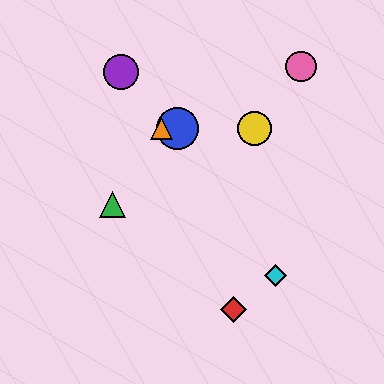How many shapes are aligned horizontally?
3 shapes (the blue circle, the yellow circle, the orange triangle) are aligned horizontally.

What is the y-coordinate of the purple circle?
The purple circle is at y≈72.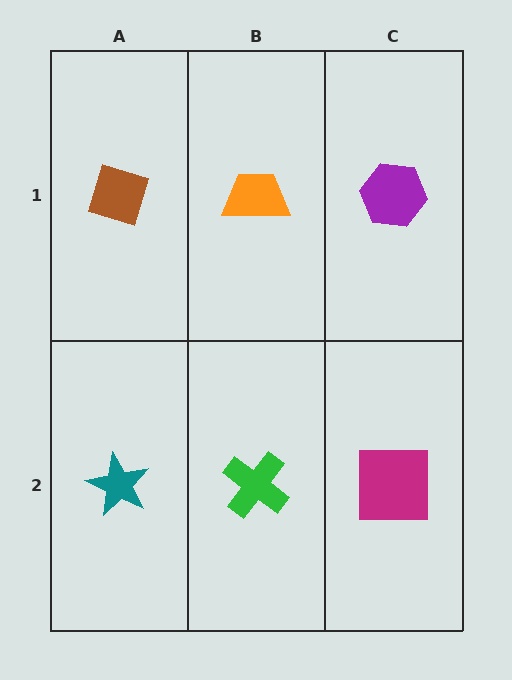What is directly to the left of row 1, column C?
An orange trapezoid.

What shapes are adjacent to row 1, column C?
A magenta square (row 2, column C), an orange trapezoid (row 1, column B).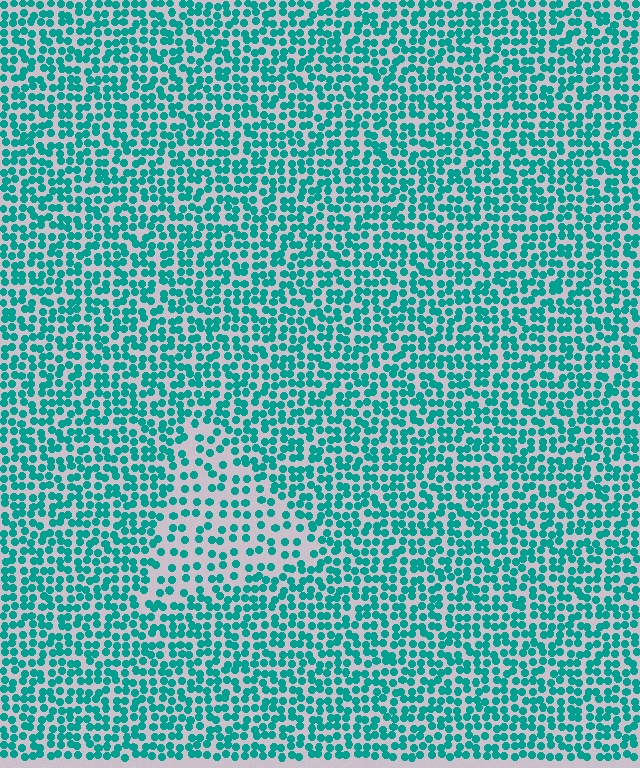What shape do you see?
I see a triangle.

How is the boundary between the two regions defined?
The boundary is defined by a change in element density (approximately 1.9x ratio). All elements are the same color, size, and shape.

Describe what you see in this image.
The image contains small teal elements arranged at two different densities. A triangle-shaped region is visible where the elements are less densely packed than the surrounding area.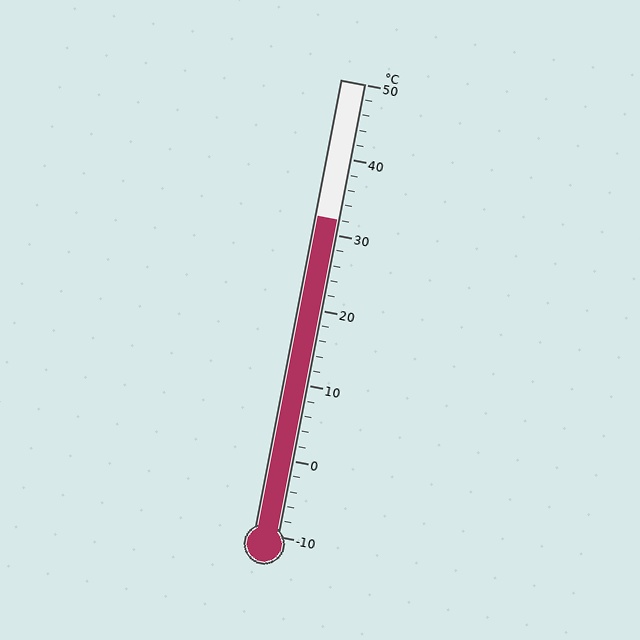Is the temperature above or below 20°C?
The temperature is above 20°C.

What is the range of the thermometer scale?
The thermometer scale ranges from -10°C to 50°C.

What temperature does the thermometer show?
The thermometer shows approximately 32°C.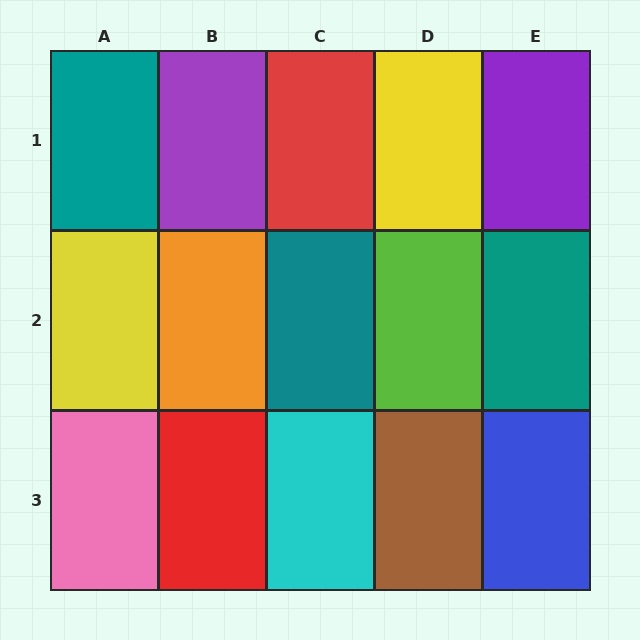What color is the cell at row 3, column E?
Blue.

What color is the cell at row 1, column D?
Yellow.